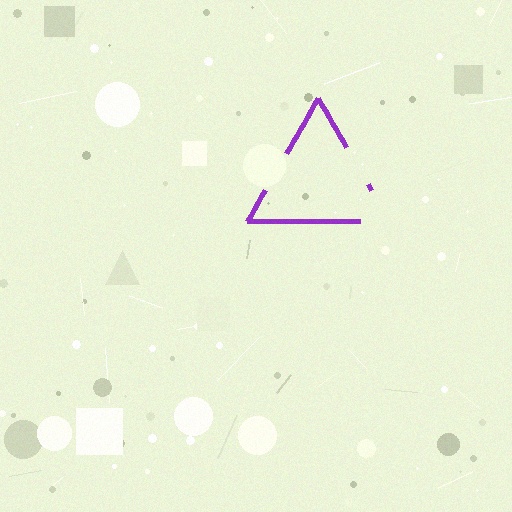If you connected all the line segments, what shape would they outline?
They would outline a triangle.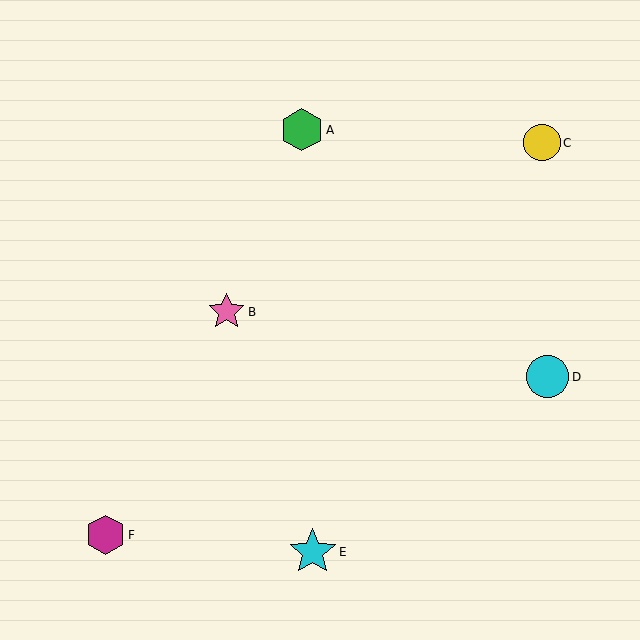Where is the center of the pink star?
The center of the pink star is at (226, 312).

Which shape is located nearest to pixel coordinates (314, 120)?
The green hexagon (labeled A) at (302, 130) is nearest to that location.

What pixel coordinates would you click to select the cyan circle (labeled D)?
Click at (547, 376) to select the cyan circle D.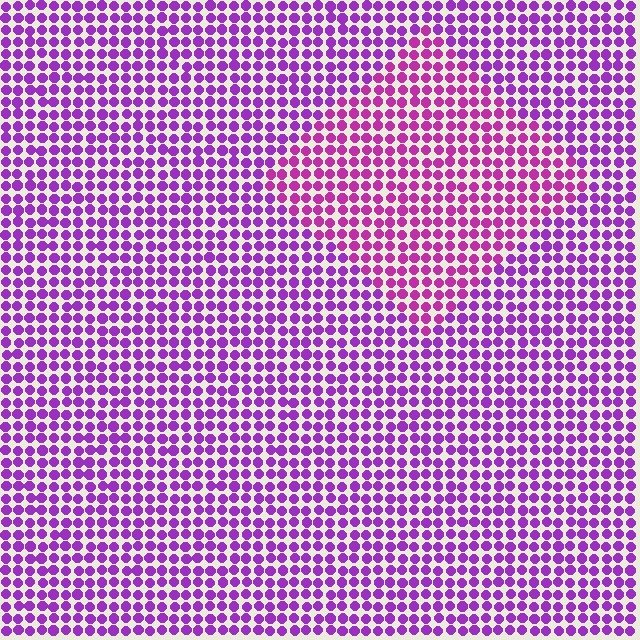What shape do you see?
I see a diamond.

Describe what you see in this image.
The image is filled with small purple elements in a uniform arrangement. A diamond-shaped region is visible where the elements are tinted to a slightly different hue, forming a subtle color boundary.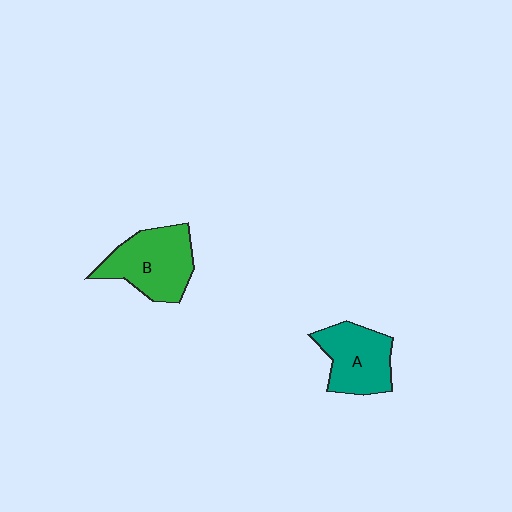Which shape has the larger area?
Shape B (green).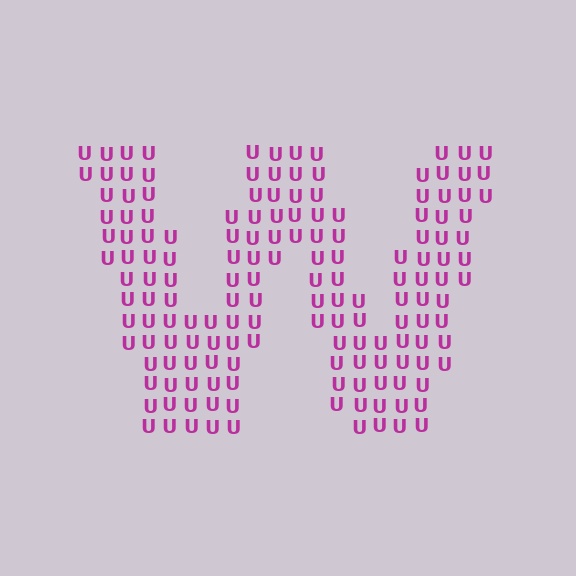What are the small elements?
The small elements are letter U's.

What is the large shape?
The large shape is the letter W.